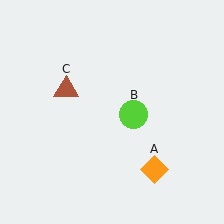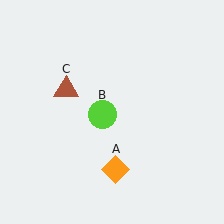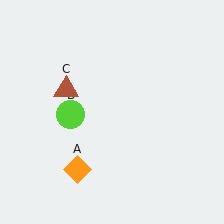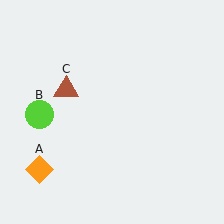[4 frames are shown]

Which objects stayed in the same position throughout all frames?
Brown triangle (object C) remained stationary.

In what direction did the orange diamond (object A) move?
The orange diamond (object A) moved left.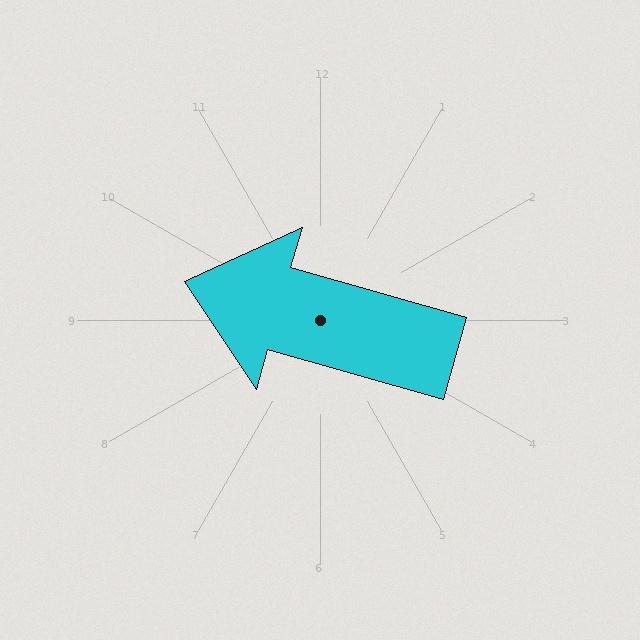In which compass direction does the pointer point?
West.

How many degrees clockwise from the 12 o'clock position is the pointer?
Approximately 286 degrees.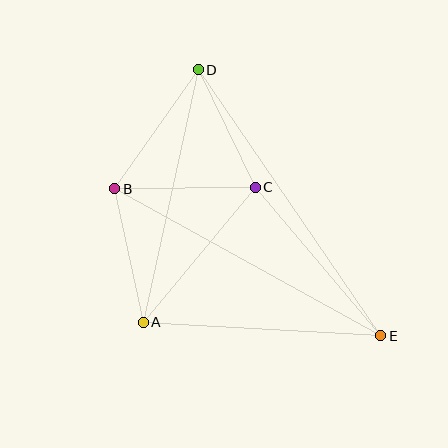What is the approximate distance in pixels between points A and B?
The distance between A and B is approximately 137 pixels.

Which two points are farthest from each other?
Points D and E are farthest from each other.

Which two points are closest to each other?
Points C and D are closest to each other.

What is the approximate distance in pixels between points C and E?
The distance between C and E is approximately 195 pixels.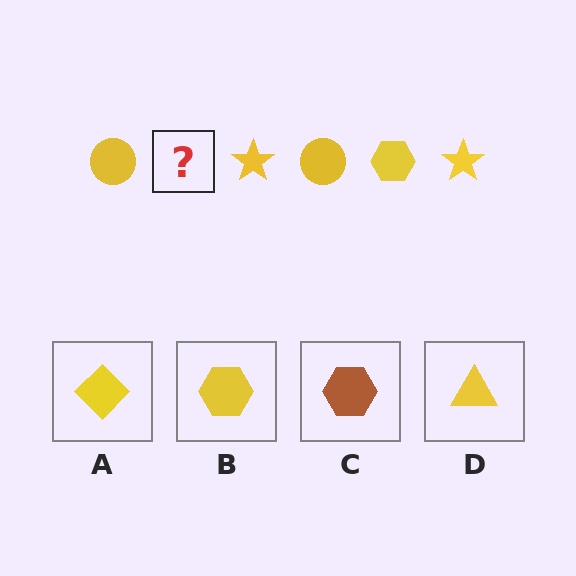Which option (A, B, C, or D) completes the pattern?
B.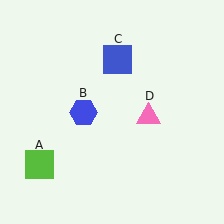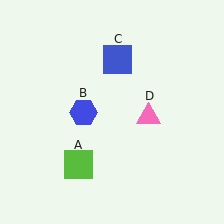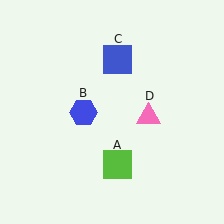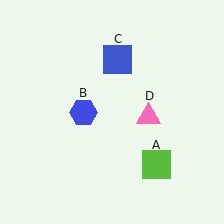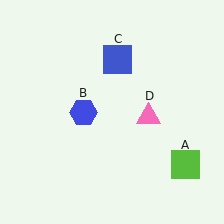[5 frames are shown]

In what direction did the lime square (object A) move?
The lime square (object A) moved right.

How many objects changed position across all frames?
1 object changed position: lime square (object A).